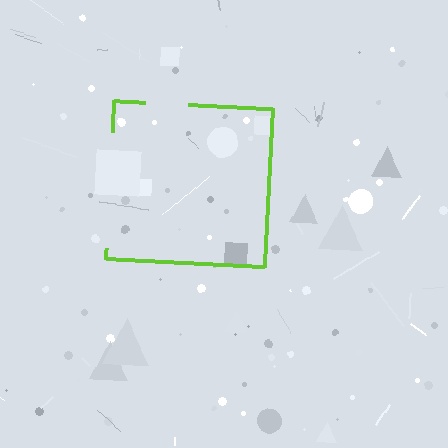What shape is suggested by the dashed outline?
The dashed outline suggests a square.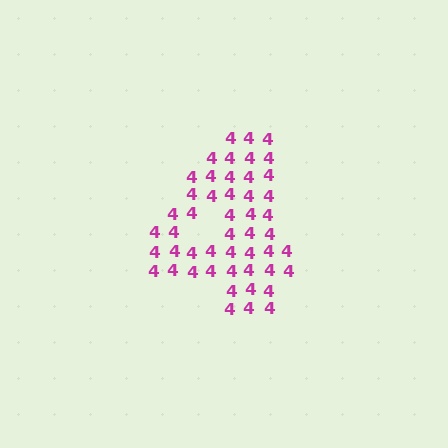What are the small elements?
The small elements are digit 4's.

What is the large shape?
The large shape is the digit 4.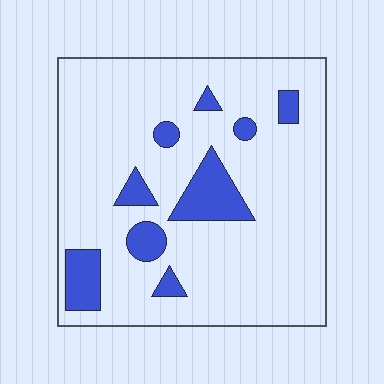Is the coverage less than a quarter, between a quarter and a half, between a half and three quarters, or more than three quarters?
Less than a quarter.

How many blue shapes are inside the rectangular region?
9.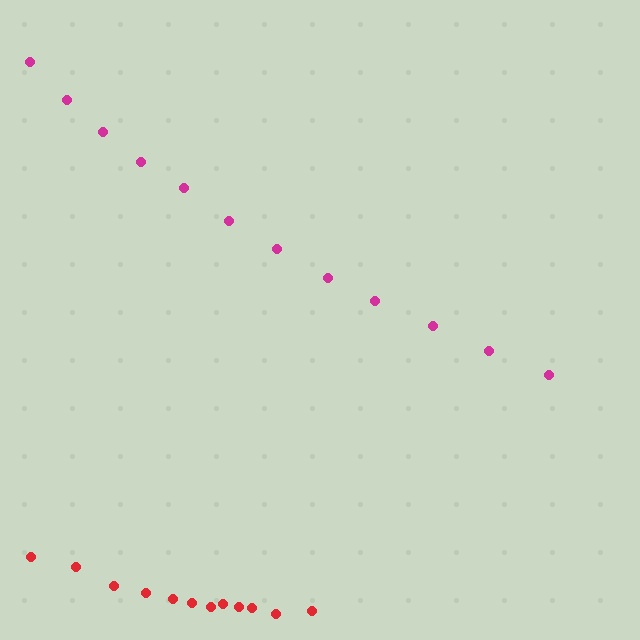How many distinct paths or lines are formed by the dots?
There are 2 distinct paths.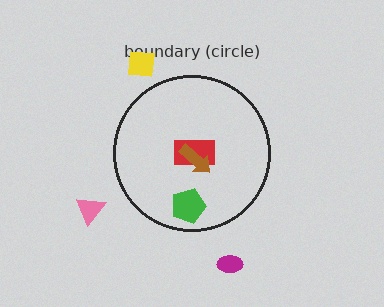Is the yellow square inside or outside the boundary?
Outside.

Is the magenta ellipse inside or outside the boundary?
Outside.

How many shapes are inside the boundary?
3 inside, 3 outside.